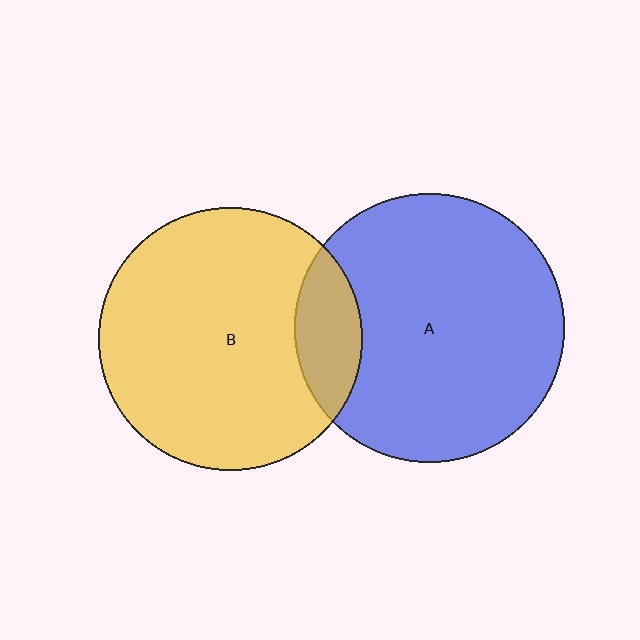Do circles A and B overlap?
Yes.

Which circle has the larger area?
Circle A (blue).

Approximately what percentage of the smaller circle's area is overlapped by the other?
Approximately 15%.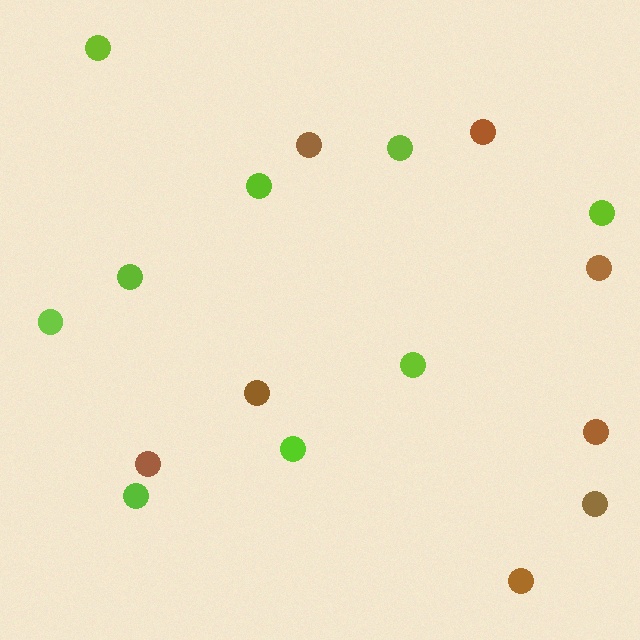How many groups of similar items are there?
There are 2 groups: one group of lime circles (9) and one group of brown circles (8).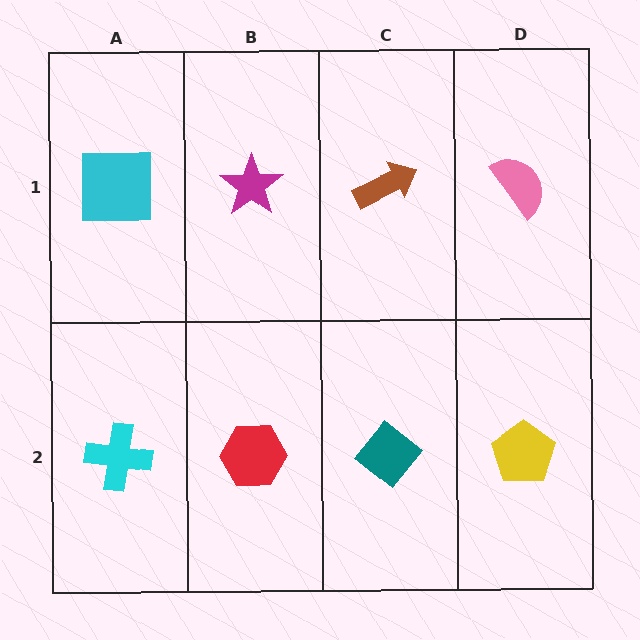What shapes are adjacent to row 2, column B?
A magenta star (row 1, column B), a cyan cross (row 2, column A), a teal diamond (row 2, column C).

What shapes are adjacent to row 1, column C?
A teal diamond (row 2, column C), a magenta star (row 1, column B), a pink semicircle (row 1, column D).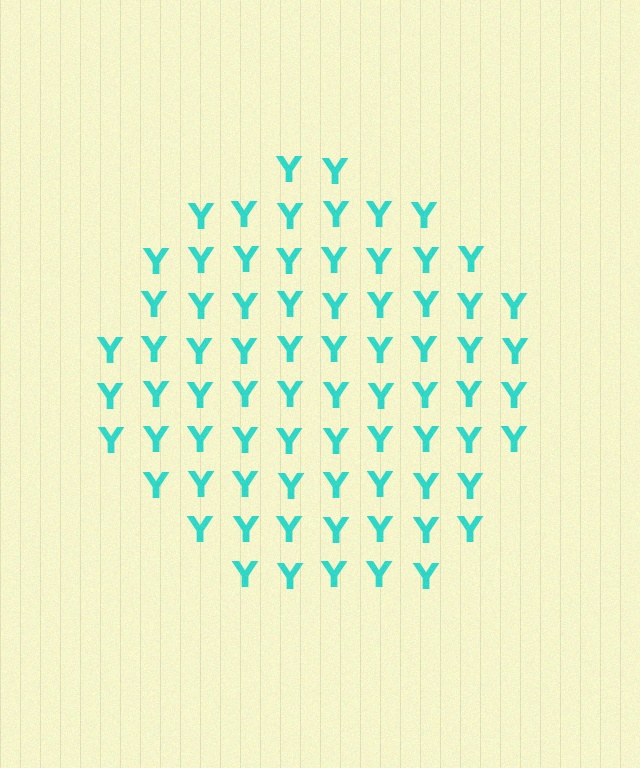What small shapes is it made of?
It is made of small letter Y's.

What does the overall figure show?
The overall figure shows a circle.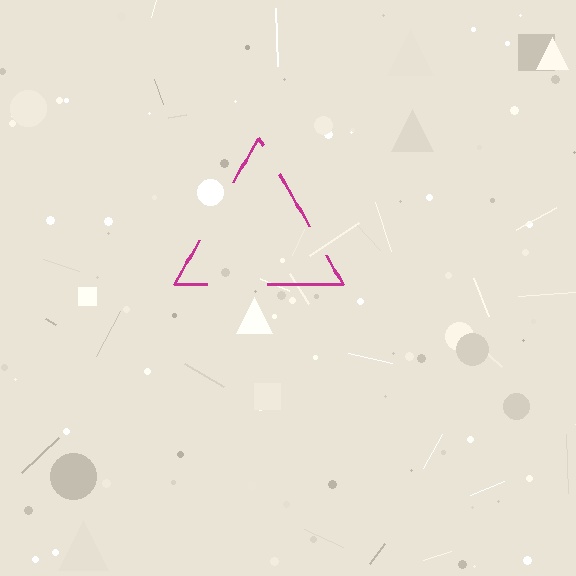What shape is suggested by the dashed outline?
The dashed outline suggests a triangle.